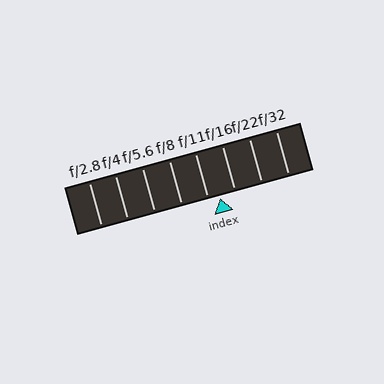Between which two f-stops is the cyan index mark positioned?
The index mark is between f/11 and f/16.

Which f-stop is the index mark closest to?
The index mark is closest to f/11.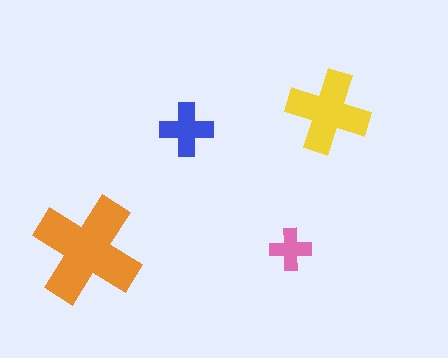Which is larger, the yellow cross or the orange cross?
The orange one.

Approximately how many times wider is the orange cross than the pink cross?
About 2.5 times wider.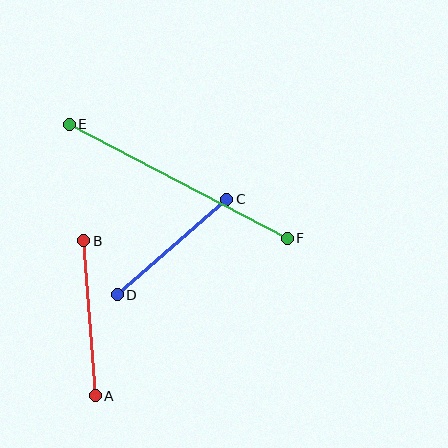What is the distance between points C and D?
The distance is approximately 145 pixels.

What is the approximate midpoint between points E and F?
The midpoint is at approximately (178, 181) pixels.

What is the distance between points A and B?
The distance is approximately 155 pixels.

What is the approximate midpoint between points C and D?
The midpoint is at approximately (172, 247) pixels.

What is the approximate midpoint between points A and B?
The midpoint is at approximately (90, 318) pixels.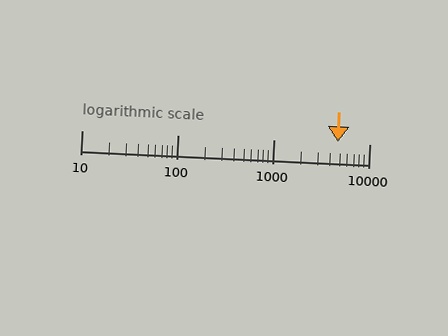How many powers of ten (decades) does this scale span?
The scale spans 3 decades, from 10 to 10000.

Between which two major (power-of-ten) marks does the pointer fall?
The pointer is between 1000 and 10000.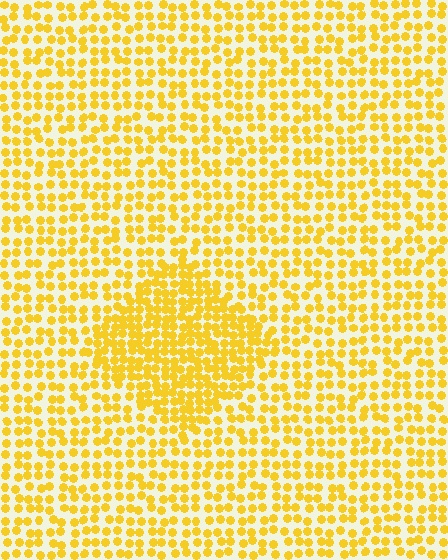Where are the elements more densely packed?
The elements are more densely packed inside the diamond boundary.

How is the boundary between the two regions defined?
The boundary is defined by a change in element density (approximately 1.7x ratio). All elements are the same color, size, and shape.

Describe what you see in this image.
The image contains small yellow elements arranged at two different densities. A diamond-shaped region is visible where the elements are more densely packed than the surrounding area.